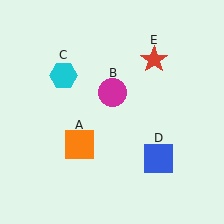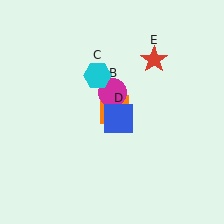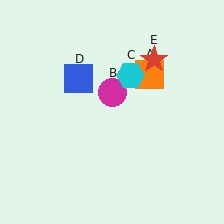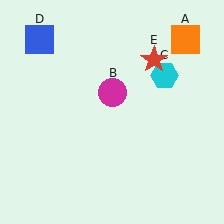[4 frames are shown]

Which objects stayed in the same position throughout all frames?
Magenta circle (object B) and red star (object E) remained stationary.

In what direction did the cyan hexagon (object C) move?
The cyan hexagon (object C) moved right.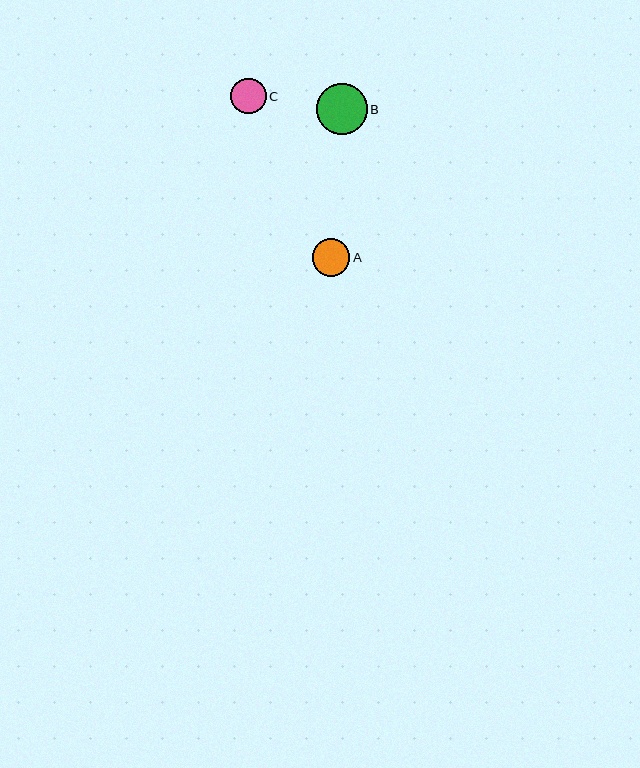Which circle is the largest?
Circle B is the largest with a size of approximately 51 pixels.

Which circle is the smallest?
Circle C is the smallest with a size of approximately 36 pixels.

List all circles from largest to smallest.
From largest to smallest: B, A, C.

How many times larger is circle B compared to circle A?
Circle B is approximately 1.3 times the size of circle A.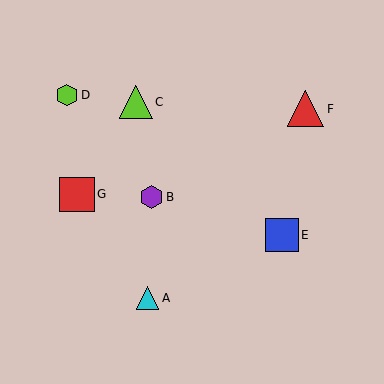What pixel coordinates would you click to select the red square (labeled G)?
Click at (77, 194) to select the red square G.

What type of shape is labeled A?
Shape A is a cyan triangle.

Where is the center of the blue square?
The center of the blue square is at (282, 235).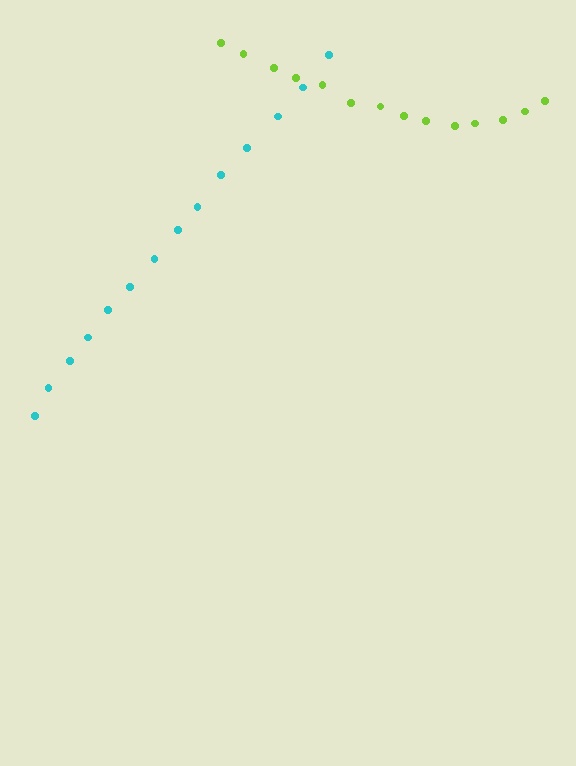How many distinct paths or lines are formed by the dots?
There are 2 distinct paths.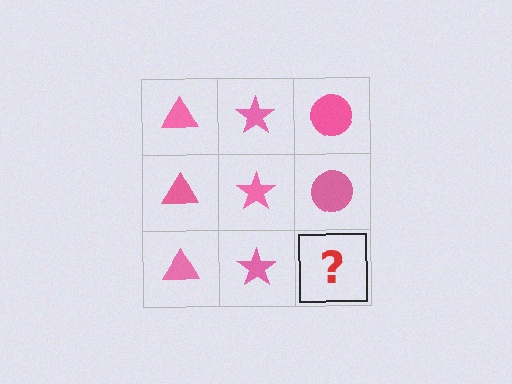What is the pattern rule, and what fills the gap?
The rule is that each column has a consistent shape. The gap should be filled with a pink circle.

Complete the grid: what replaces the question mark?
The question mark should be replaced with a pink circle.